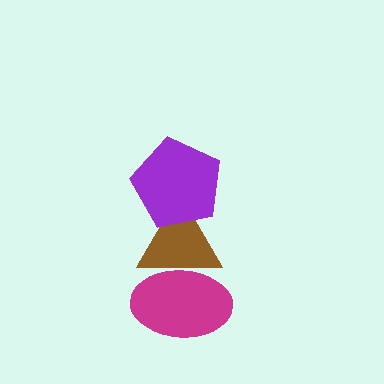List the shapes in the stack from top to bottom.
From top to bottom: the purple pentagon, the brown triangle, the magenta ellipse.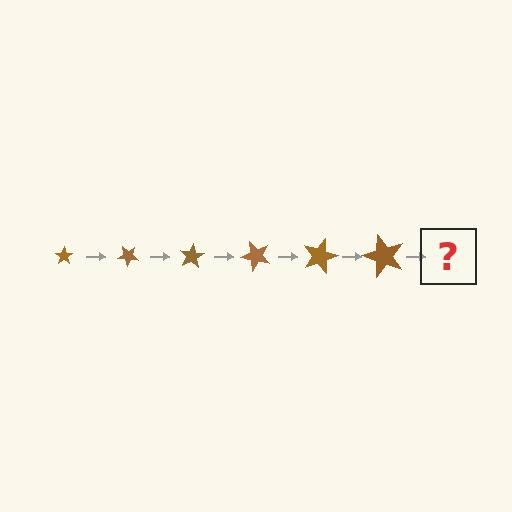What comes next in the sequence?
The next element should be a star, larger than the previous one and rotated 240 degrees from the start.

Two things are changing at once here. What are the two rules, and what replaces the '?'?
The two rules are that the star grows larger each step and it rotates 40 degrees each step. The '?' should be a star, larger than the previous one and rotated 240 degrees from the start.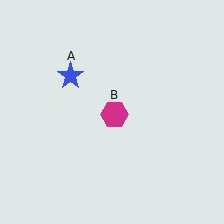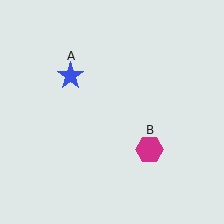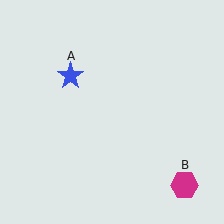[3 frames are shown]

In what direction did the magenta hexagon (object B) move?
The magenta hexagon (object B) moved down and to the right.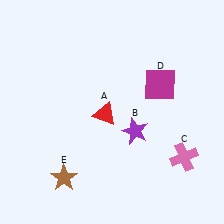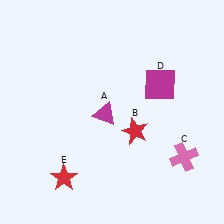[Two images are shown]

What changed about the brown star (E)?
In Image 1, E is brown. In Image 2, it changed to red.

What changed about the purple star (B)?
In Image 1, B is purple. In Image 2, it changed to red.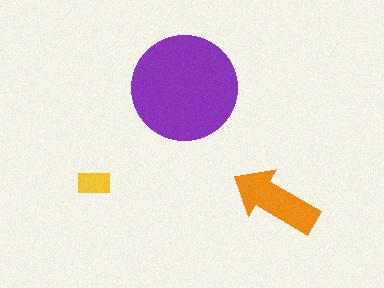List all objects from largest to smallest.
The purple circle, the orange arrow, the yellow rectangle.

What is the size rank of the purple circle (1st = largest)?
1st.